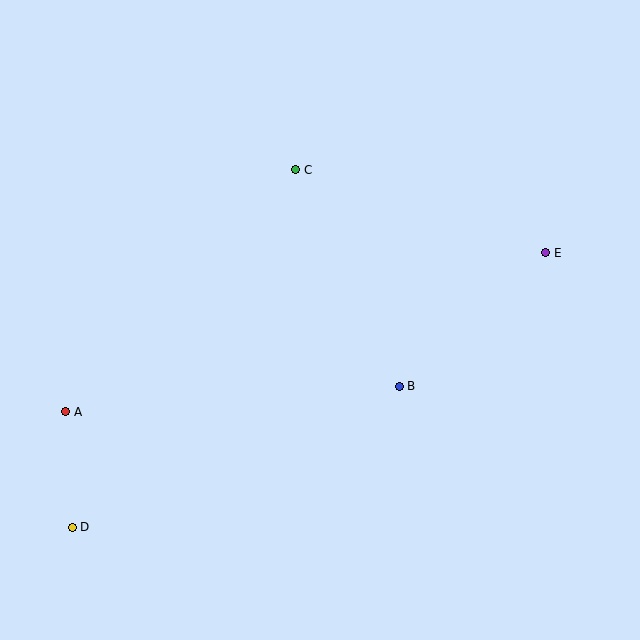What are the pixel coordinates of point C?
Point C is at (296, 170).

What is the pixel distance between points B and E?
The distance between B and E is 198 pixels.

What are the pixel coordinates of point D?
Point D is at (72, 527).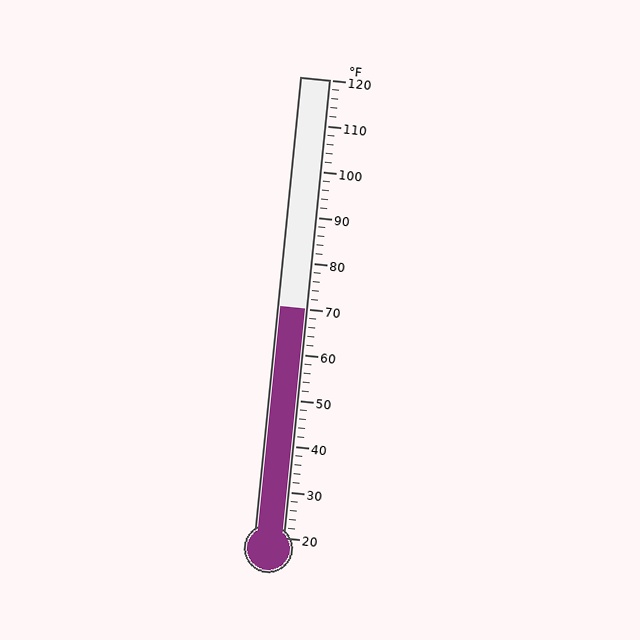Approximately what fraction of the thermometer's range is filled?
The thermometer is filled to approximately 50% of its range.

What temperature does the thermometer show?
The thermometer shows approximately 70°F.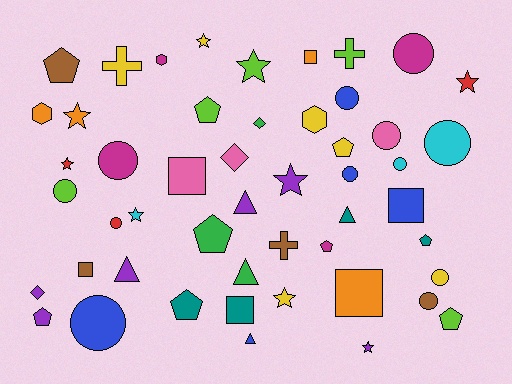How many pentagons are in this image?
There are 9 pentagons.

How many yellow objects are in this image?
There are 6 yellow objects.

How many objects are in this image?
There are 50 objects.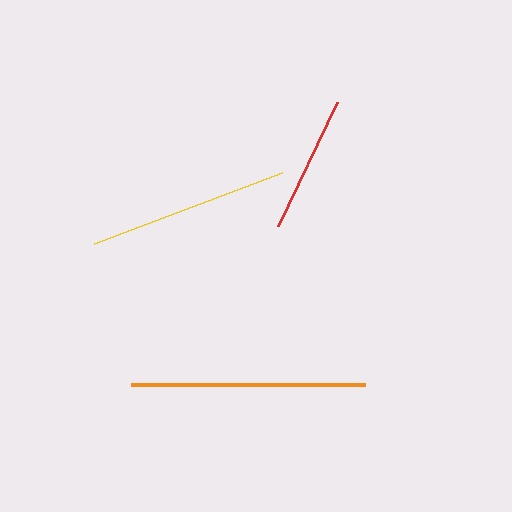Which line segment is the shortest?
The red line is the shortest at approximately 137 pixels.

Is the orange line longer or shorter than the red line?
The orange line is longer than the red line.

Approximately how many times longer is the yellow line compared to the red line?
The yellow line is approximately 1.5 times the length of the red line.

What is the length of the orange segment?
The orange segment is approximately 234 pixels long.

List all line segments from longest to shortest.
From longest to shortest: orange, yellow, red.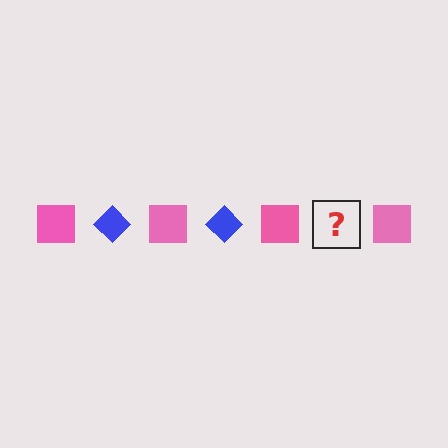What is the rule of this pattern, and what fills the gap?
The rule is that the pattern alternates between pink square and blue diamond. The gap should be filled with a blue diamond.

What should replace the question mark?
The question mark should be replaced with a blue diamond.